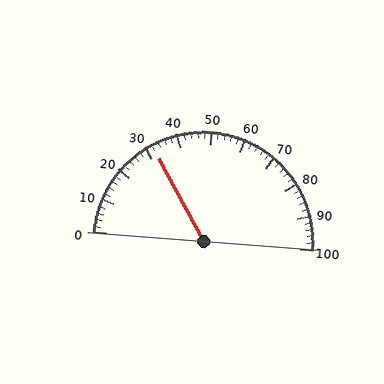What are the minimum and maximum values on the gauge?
The gauge ranges from 0 to 100.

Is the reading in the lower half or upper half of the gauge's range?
The reading is in the lower half of the range (0 to 100).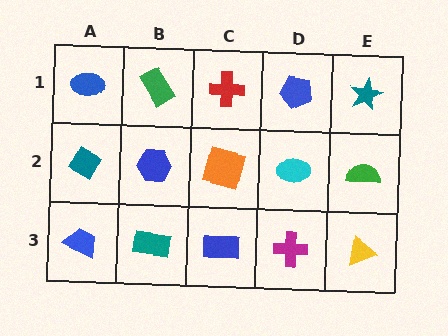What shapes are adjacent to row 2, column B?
A green rectangle (row 1, column B), a teal rectangle (row 3, column B), a teal diamond (row 2, column A), an orange square (row 2, column C).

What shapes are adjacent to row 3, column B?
A blue hexagon (row 2, column B), a blue trapezoid (row 3, column A), a blue rectangle (row 3, column C).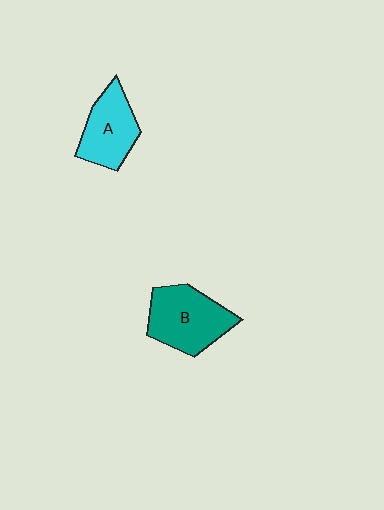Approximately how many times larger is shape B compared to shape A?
Approximately 1.3 times.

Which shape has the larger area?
Shape B (teal).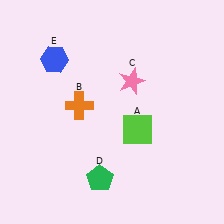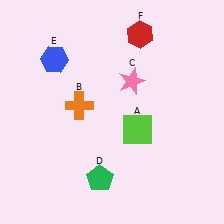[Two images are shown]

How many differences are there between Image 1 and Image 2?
There is 1 difference between the two images.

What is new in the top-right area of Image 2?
A red hexagon (F) was added in the top-right area of Image 2.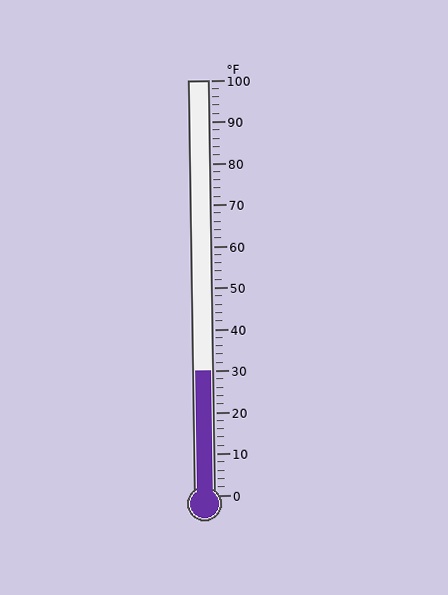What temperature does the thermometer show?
The thermometer shows approximately 30°F.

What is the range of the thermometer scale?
The thermometer scale ranges from 0°F to 100°F.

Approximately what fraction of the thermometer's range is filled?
The thermometer is filled to approximately 30% of its range.